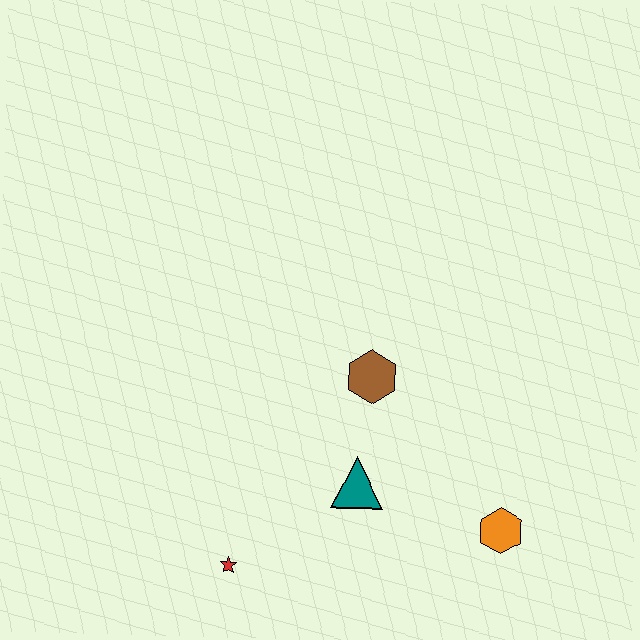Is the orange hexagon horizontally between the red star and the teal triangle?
No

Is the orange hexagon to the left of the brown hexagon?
No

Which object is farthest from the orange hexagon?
The red star is farthest from the orange hexagon.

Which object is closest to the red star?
The teal triangle is closest to the red star.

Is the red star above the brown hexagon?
No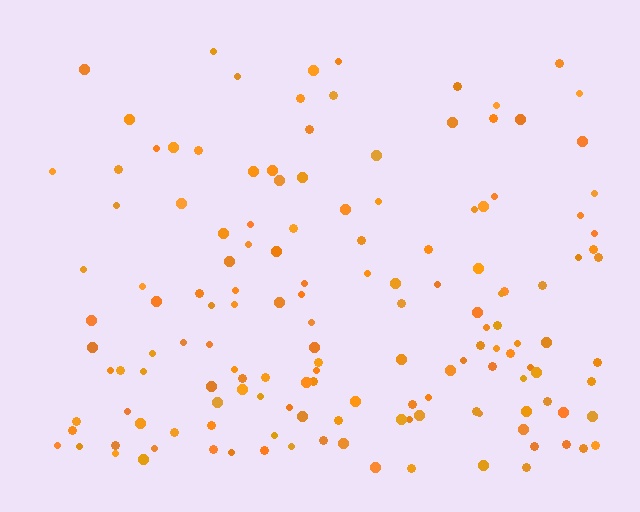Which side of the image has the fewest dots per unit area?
The top.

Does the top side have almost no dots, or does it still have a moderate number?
Still a moderate number, just noticeably fewer than the bottom.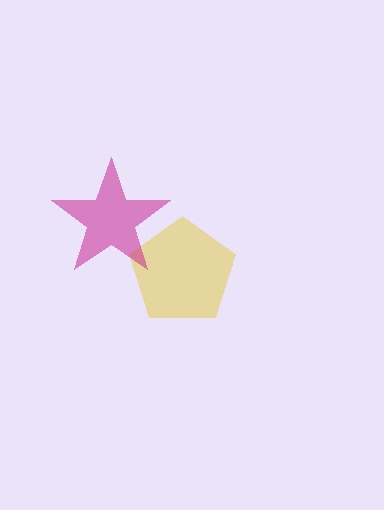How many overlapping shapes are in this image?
There are 2 overlapping shapes in the image.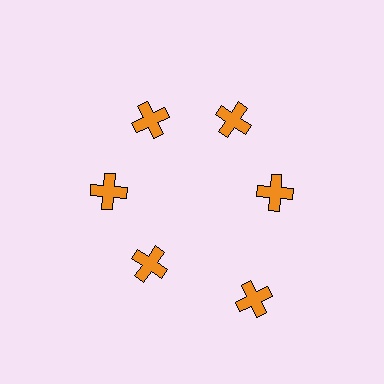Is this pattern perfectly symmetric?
No. The 6 orange crosses are arranged in a ring, but one element near the 5 o'clock position is pushed outward from the center, breaking the 6-fold rotational symmetry.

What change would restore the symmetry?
The symmetry would be restored by moving it inward, back onto the ring so that all 6 crosses sit at equal angles and equal distance from the center.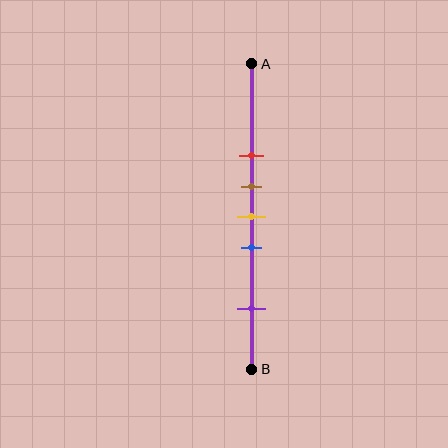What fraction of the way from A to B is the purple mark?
The purple mark is approximately 80% (0.8) of the way from A to B.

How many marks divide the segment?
There are 5 marks dividing the segment.